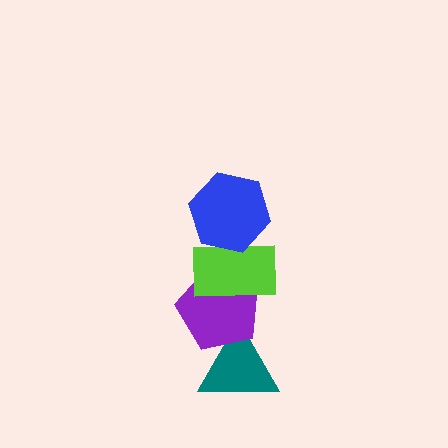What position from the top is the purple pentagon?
The purple pentagon is 3rd from the top.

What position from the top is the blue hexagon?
The blue hexagon is 1st from the top.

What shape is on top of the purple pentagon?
The lime rectangle is on top of the purple pentagon.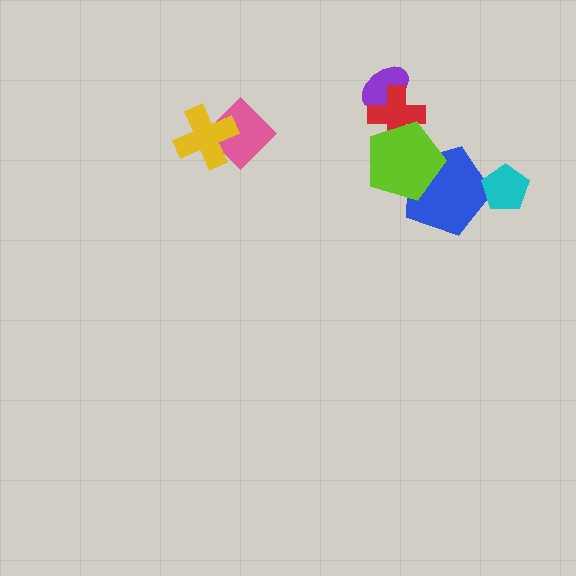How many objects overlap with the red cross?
2 objects overlap with the red cross.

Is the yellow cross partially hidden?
No, no other shape covers it.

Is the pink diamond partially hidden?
Yes, it is partially covered by another shape.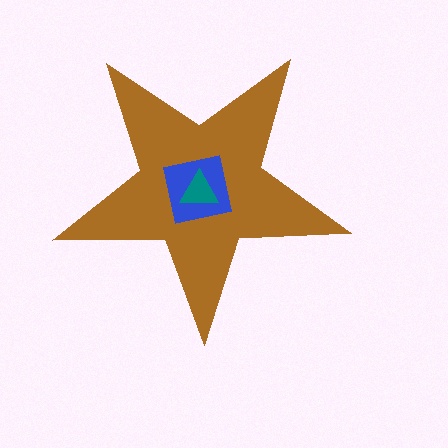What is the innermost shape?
The teal triangle.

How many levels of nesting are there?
3.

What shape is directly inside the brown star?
The blue square.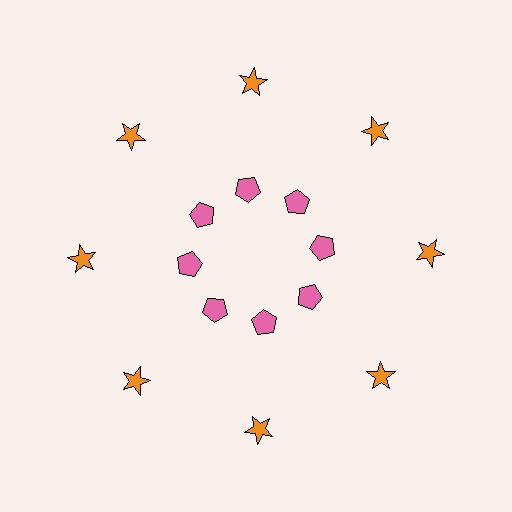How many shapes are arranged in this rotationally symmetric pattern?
There are 16 shapes, arranged in 8 groups of 2.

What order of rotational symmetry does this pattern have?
This pattern has 8-fold rotational symmetry.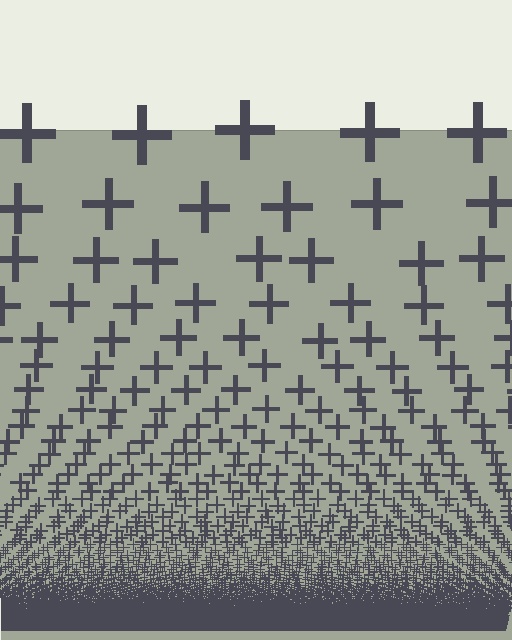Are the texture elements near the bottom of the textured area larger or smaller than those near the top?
Smaller. The gradient is inverted — elements near the bottom are smaller and denser.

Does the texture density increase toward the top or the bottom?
Density increases toward the bottom.